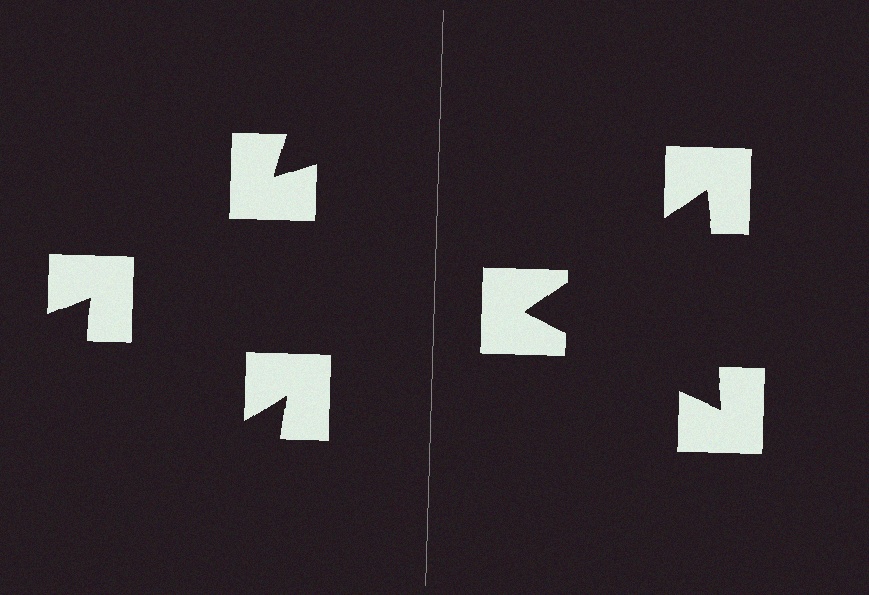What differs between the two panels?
The notched squares are positioned identically on both sides; only the wedge orientations differ. On the right they align to a triangle; on the left they are misaligned.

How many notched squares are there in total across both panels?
6 — 3 on each side.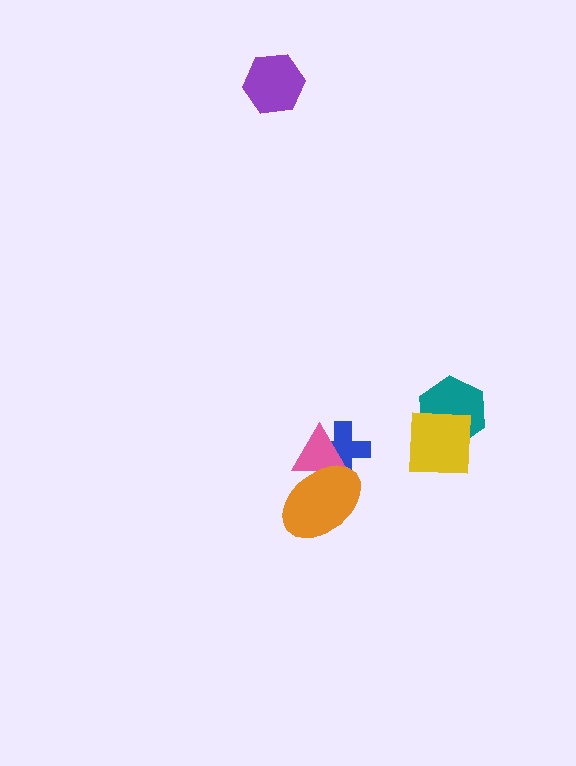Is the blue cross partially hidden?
Yes, it is partially covered by another shape.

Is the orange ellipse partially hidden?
No, no other shape covers it.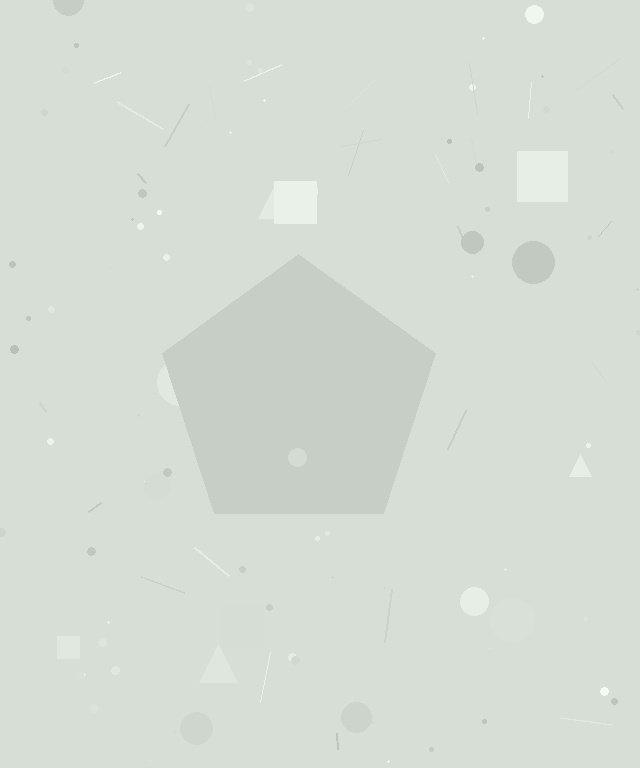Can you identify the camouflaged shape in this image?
The camouflaged shape is a pentagon.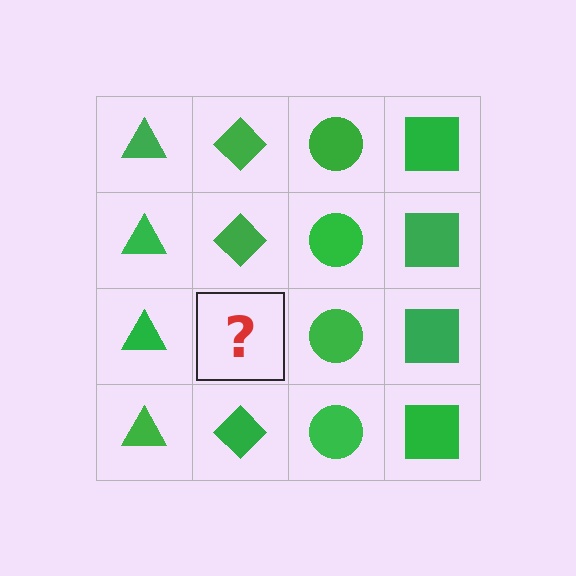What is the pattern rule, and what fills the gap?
The rule is that each column has a consistent shape. The gap should be filled with a green diamond.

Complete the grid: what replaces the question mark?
The question mark should be replaced with a green diamond.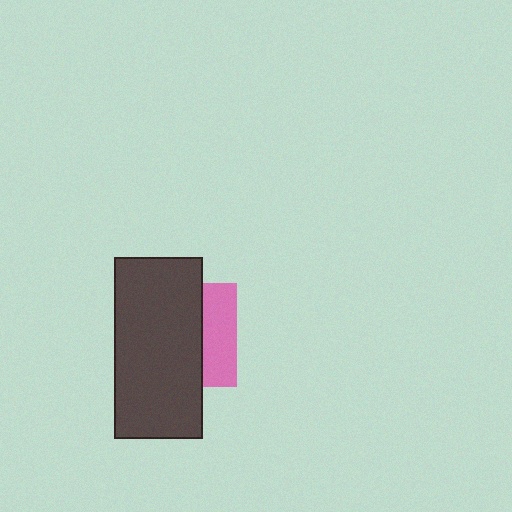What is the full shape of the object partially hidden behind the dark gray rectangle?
The partially hidden object is a pink square.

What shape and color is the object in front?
The object in front is a dark gray rectangle.